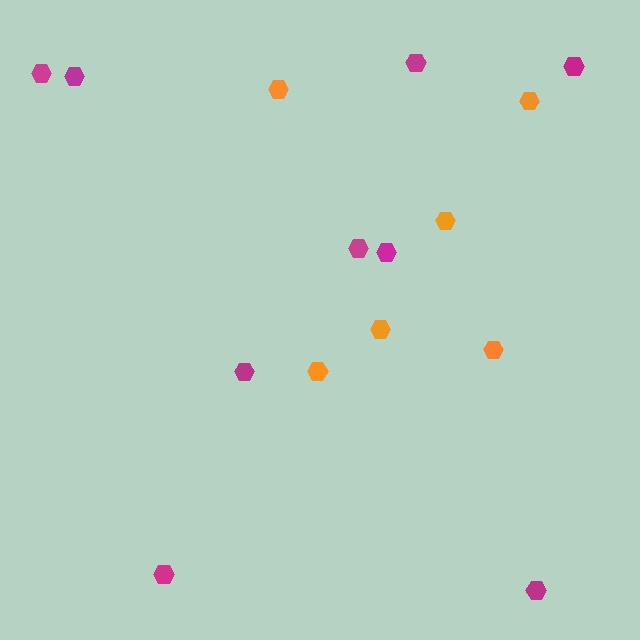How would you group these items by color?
There are 2 groups: one group of orange hexagons (6) and one group of magenta hexagons (9).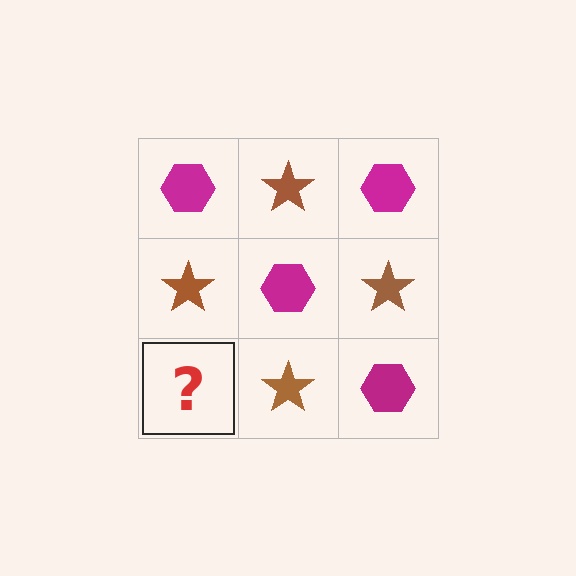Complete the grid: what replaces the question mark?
The question mark should be replaced with a magenta hexagon.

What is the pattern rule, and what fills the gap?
The rule is that it alternates magenta hexagon and brown star in a checkerboard pattern. The gap should be filled with a magenta hexagon.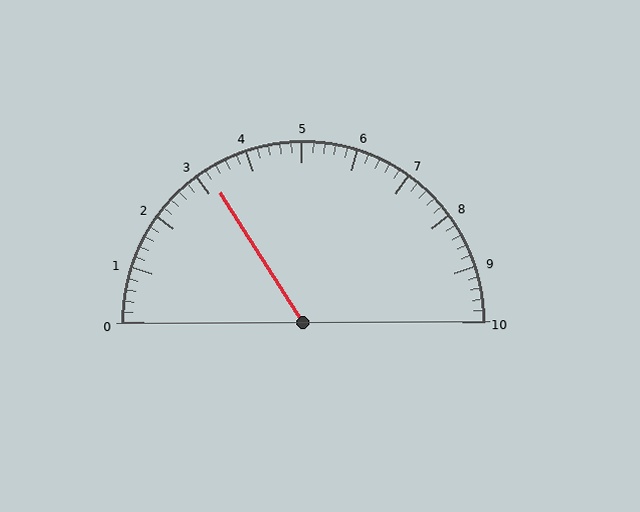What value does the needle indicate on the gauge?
The needle indicates approximately 3.2.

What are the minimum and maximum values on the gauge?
The gauge ranges from 0 to 10.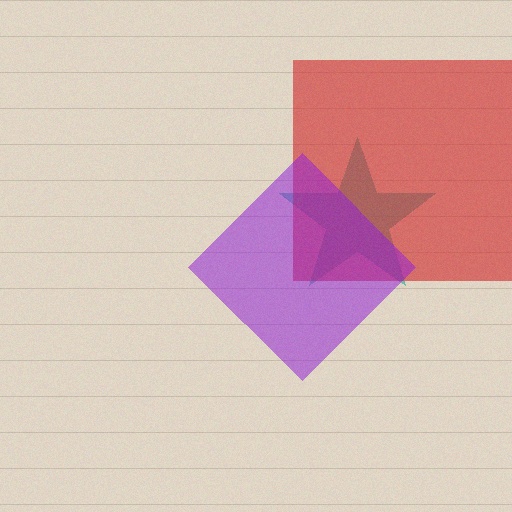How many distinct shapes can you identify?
There are 3 distinct shapes: a teal star, a red square, a purple diamond.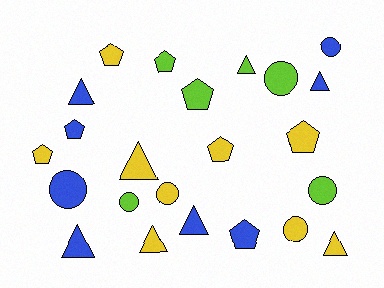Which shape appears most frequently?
Pentagon, with 8 objects.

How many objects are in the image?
There are 23 objects.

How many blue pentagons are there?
There are 2 blue pentagons.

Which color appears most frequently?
Yellow, with 9 objects.